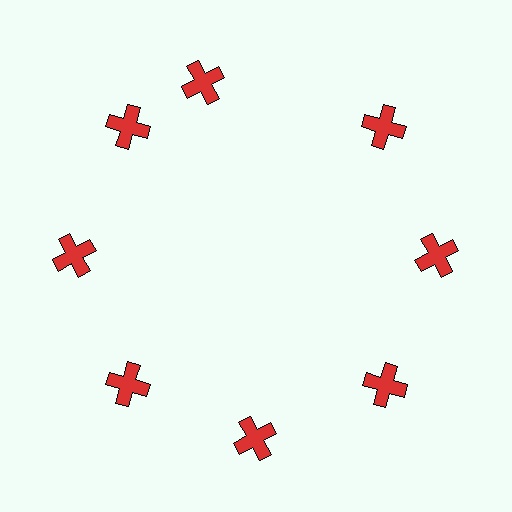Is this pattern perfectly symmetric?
No. The 8 red crosses are arranged in a ring, but one element near the 12 o'clock position is rotated out of alignment along the ring, breaking the 8-fold rotational symmetry.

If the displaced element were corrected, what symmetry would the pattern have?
It would have 8-fold rotational symmetry — the pattern would map onto itself every 45 degrees.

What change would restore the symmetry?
The symmetry would be restored by rotating it back into even spacing with its neighbors so that all 8 crosses sit at equal angles and equal distance from the center.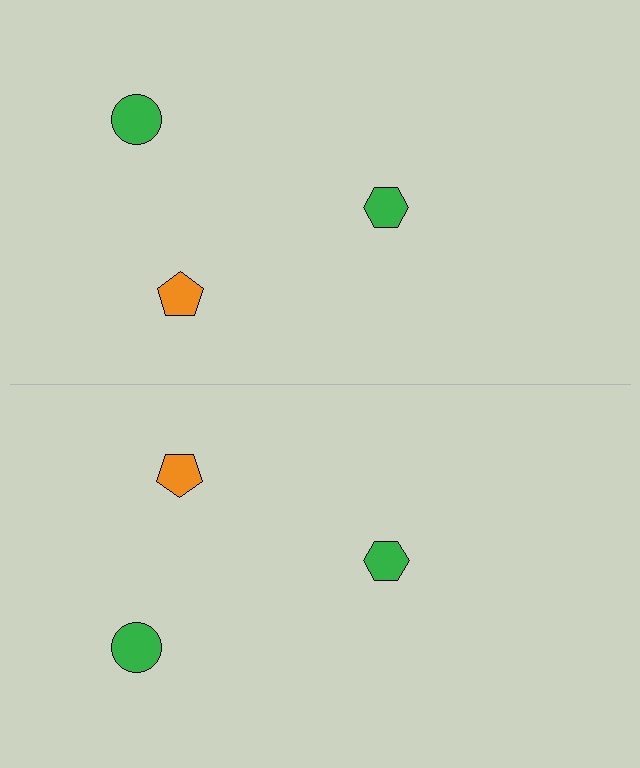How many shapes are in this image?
There are 6 shapes in this image.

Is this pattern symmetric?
Yes, this pattern has bilateral (reflection) symmetry.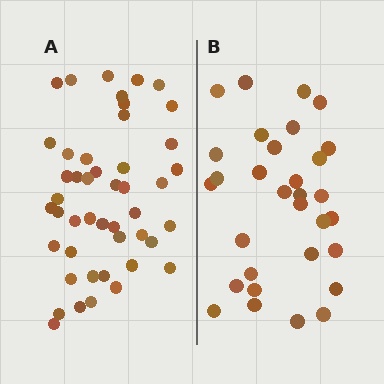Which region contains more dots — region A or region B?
Region A (the left region) has more dots.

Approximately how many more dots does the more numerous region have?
Region A has approximately 15 more dots than region B.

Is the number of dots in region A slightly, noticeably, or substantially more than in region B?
Region A has substantially more. The ratio is roughly 1.5 to 1.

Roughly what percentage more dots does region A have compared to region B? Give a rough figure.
About 50% more.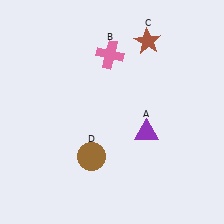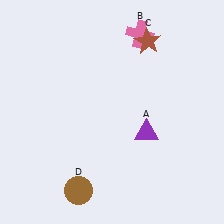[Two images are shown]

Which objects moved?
The objects that moved are: the pink cross (B), the brown circle (D).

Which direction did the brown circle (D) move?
The brown circle (D) moved down.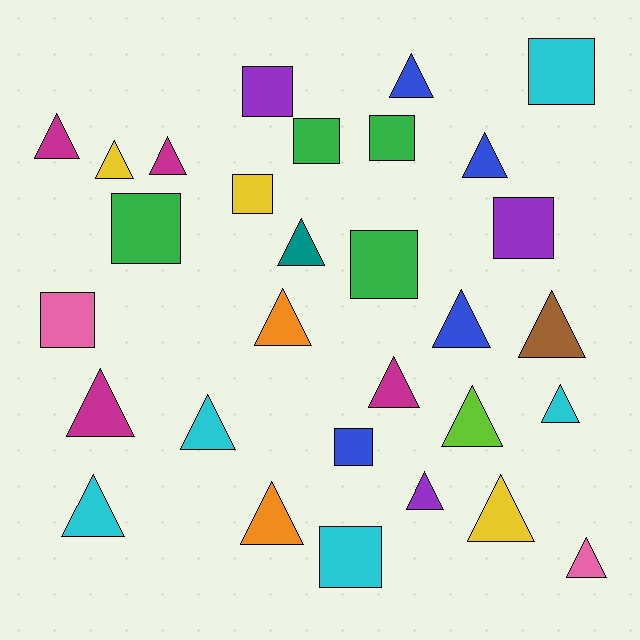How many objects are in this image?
There are 30 objects.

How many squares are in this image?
There are 11 squares.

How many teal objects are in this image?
There is 1 teal object.